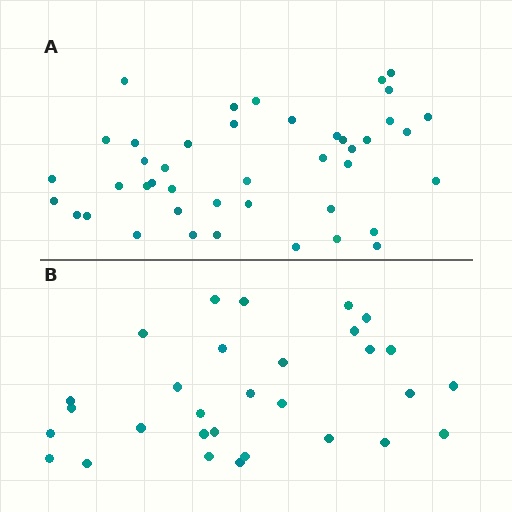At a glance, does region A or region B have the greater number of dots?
Region A (the top region) has more dots.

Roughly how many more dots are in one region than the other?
Region A has approximately 15 more dots than region B.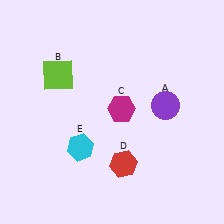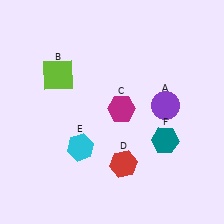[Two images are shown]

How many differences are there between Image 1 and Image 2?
There is 1 difference between the two images.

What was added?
A teal hexagon (F) was added in Image 2.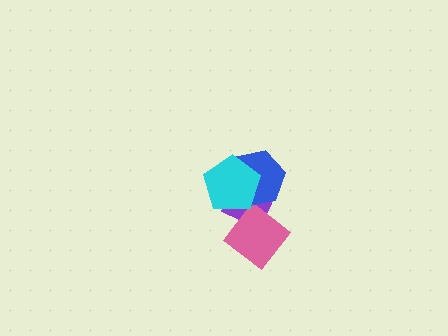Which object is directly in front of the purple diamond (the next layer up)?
The pink diamond is directly in front of the purple diamond.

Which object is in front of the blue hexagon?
The cyan pentagon is in front of the blue hexagon.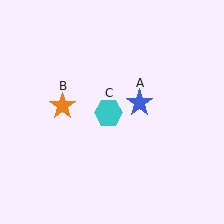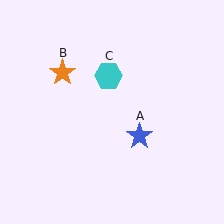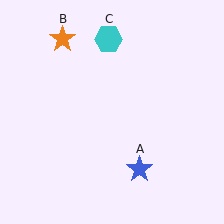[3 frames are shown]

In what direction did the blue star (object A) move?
The blue star (object A) moved down.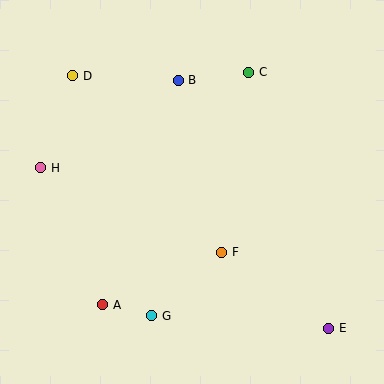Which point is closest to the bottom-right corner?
Point E is closest to the bottom-right corner.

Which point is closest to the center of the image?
Point F at (222, 252) is closest to the center.